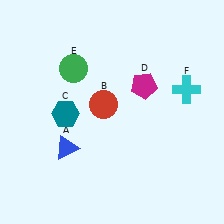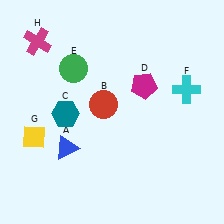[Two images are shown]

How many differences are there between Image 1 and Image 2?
There are 2 differences between the two images.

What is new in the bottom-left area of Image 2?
A yellow diamond (G) was added in the bottom-left area of Image 2.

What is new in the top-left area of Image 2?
A magenta cross (H) was added in the top-left area of Image 2.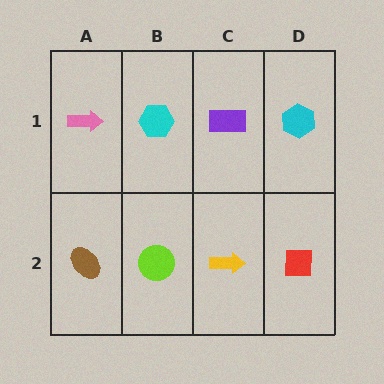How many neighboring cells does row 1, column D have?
2.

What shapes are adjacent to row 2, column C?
A purple rectangle (row 1, column C), a lime circle (row 2, column B), a red square (row 2, column D).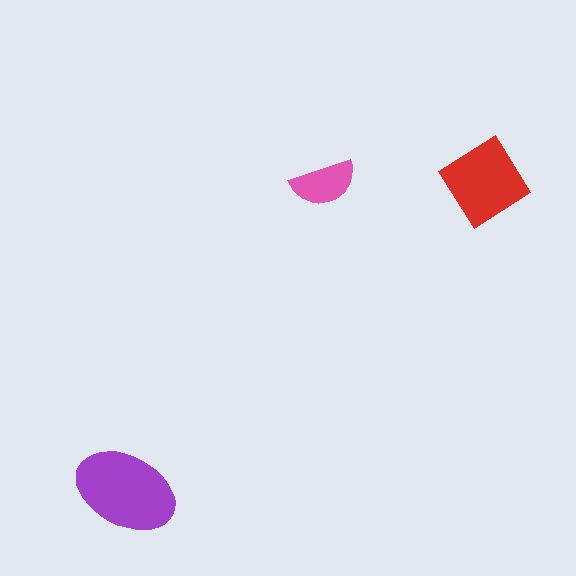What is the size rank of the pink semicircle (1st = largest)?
3rd.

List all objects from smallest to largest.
The pink semicircle, the red diamond, the purple ellipse.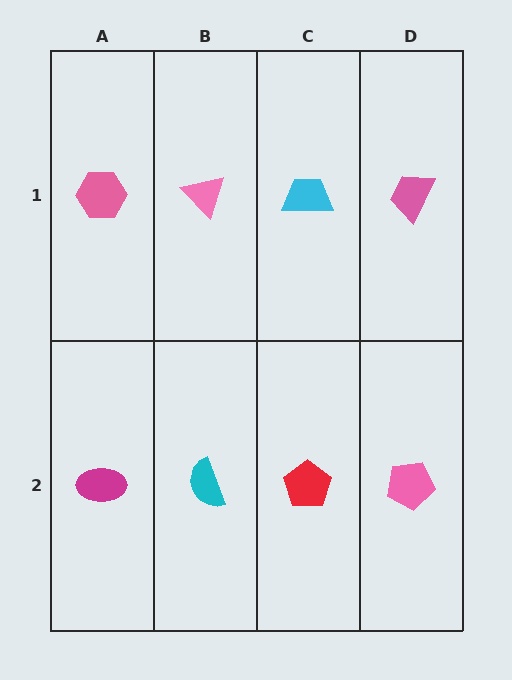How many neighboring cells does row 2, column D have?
2.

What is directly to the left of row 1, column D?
A cyan trapezoid.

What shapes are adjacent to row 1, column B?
A cyan semicircle (row 2, column B), a pink hexagon (row 1, column A), a cyan trapezoid (row 1, column C).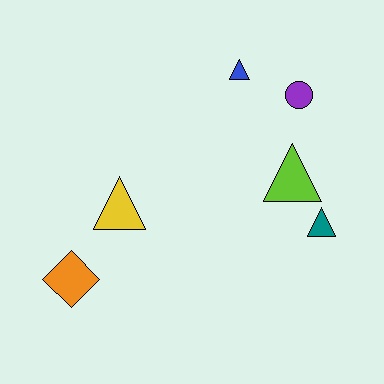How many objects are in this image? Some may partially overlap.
There are 6 objects.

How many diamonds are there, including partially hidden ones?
There is 1 diamond.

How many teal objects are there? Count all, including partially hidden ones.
There is 1 teal object.